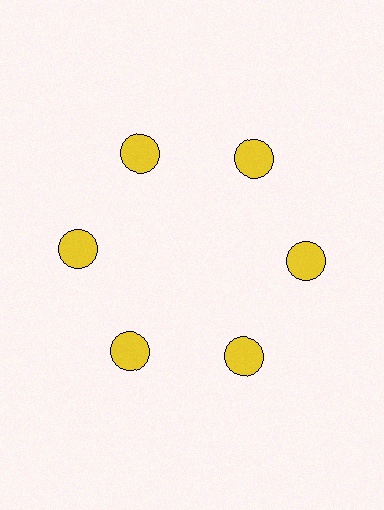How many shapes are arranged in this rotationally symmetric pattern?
There are 6 shapes, arranged in 6 groups of 1.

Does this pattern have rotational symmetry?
Yes, this pattern has 6-fold rotational symmetry. It looks the same after rotating 60 degrees around the center.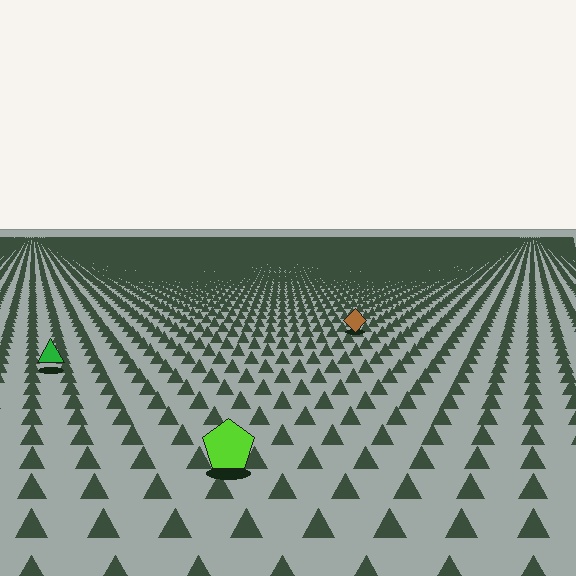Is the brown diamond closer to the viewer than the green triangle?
No. The green triangle is closer — you can tell from the texture gradient: the ground texture is coarser near it.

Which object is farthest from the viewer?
The brown diamond is farthest from the viewer. It appears smaller and the ground texture around it is denser.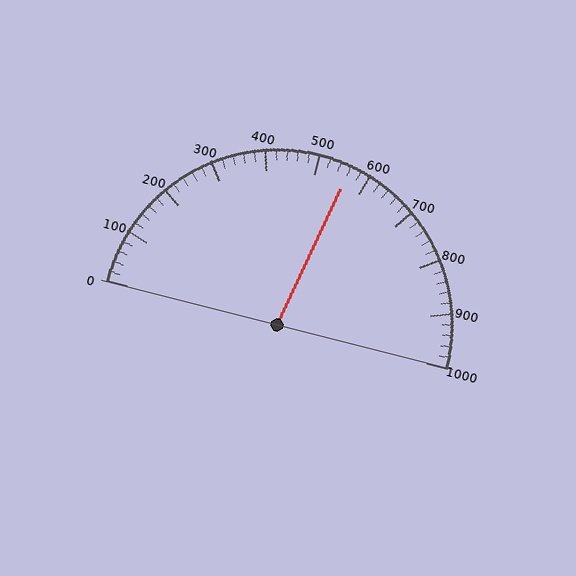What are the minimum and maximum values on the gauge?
The gauge ranges from 0 to 1000.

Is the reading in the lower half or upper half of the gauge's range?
The reading is in the upper half of the range (0 to 1000).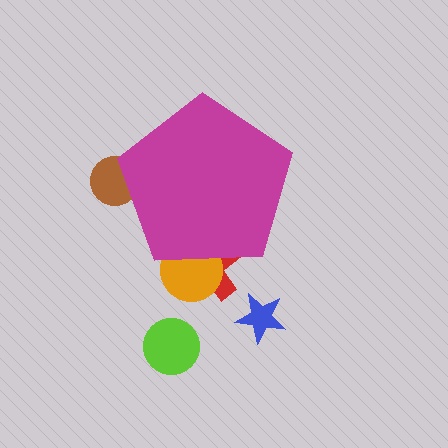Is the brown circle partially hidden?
Yes, the brown circle is partially hidden behind the magenta pentagon.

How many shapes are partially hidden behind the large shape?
3 shapes are partially hidden.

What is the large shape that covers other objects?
A magenta pentagon.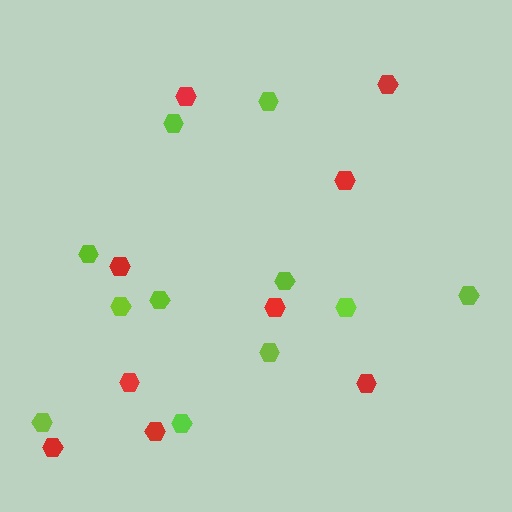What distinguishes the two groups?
There are 2 groups: one group of lime hexagons (11) and one group of red hexagons (9).